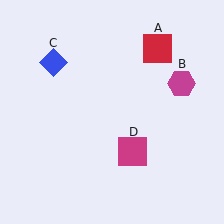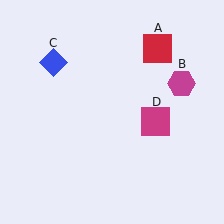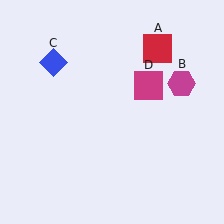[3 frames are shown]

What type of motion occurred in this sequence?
The magenta square (object D) rotated counterclockwise around the center of the scene.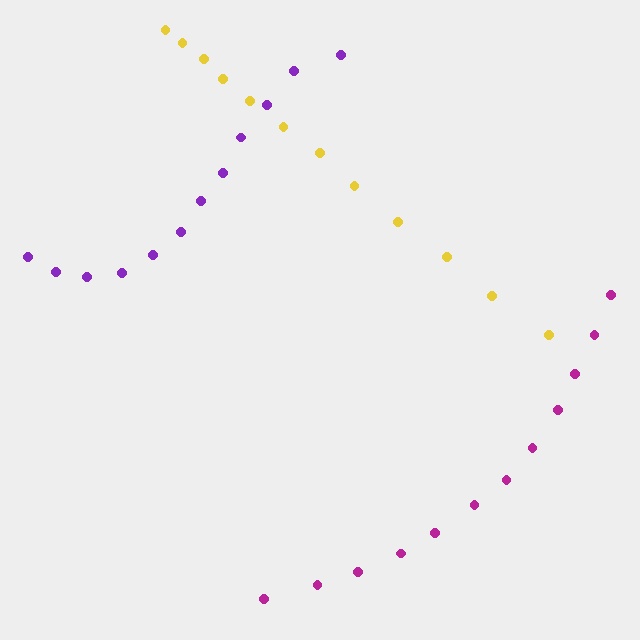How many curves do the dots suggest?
There are 3 distinct paths.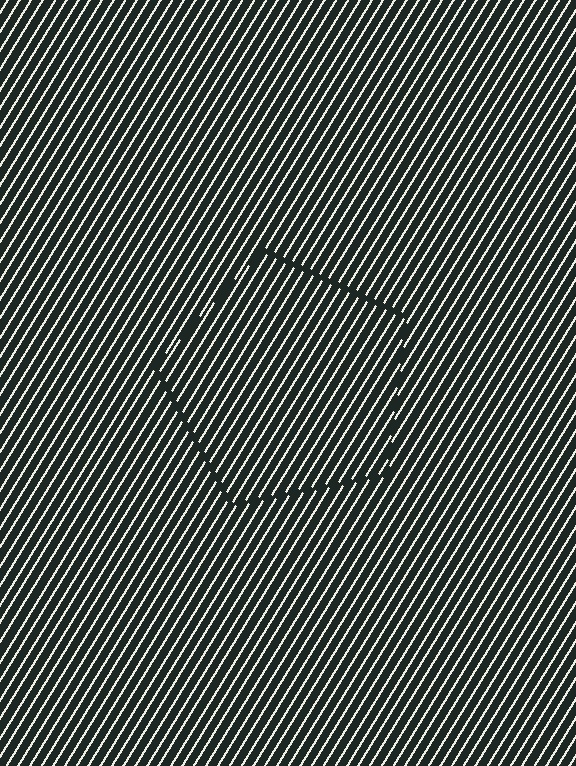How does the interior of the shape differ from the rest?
The interior of the shape contains the same grating, shifted by half a period — the contour is defined by the phase discontinuity where line-ends from the inner and outer gratings abut.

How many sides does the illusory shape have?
5 sides — the line-ends trace a pentagon.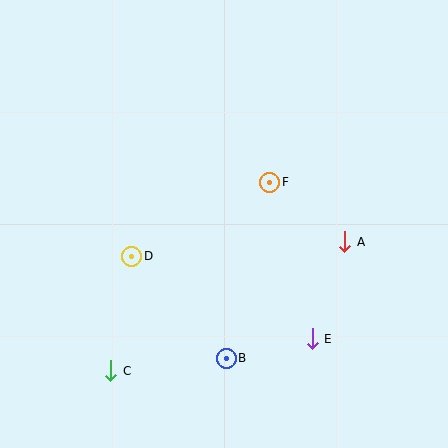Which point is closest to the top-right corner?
Point F is closest to the top-right corner.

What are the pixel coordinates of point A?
Point A is at (345, 242).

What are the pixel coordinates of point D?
Point D is at (132, 256).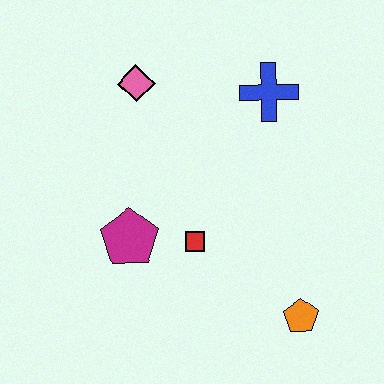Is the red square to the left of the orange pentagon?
Yes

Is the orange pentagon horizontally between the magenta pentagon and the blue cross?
No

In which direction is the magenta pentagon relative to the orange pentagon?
The magenta pentagon is to the left of the orange pentagon.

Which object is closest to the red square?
The magenta pentagon is closest to the red square.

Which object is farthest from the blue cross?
The orange pentagon is farthest from the blue cross.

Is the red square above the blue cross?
No